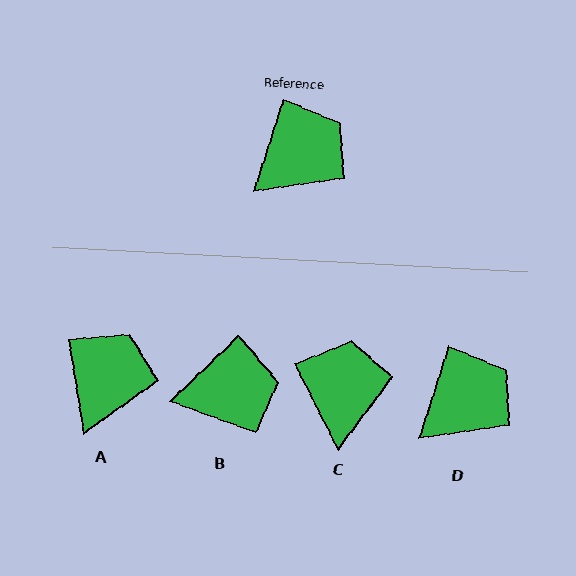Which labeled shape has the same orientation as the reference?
D.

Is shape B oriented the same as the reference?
No, it is off by about 28 degrees.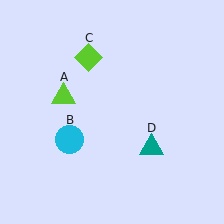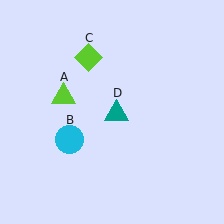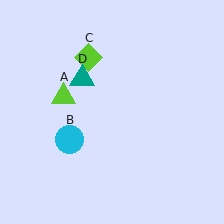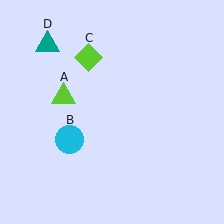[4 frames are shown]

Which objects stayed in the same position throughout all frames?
Lime triangle (object A) and cyan circle (object B) and lime diamond (object C) remained stationary.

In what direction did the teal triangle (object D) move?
The teal triangle (object D) moved up and to the left.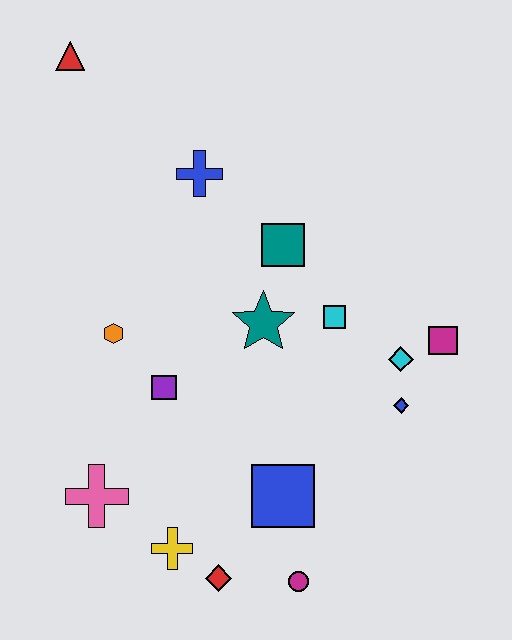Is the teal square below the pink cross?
No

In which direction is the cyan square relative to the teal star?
The cyan square is to the right of the teal star.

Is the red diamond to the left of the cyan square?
Yes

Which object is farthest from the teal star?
The red triangle is farthest from the teal star.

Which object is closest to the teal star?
The cyan square is closest to the teal star.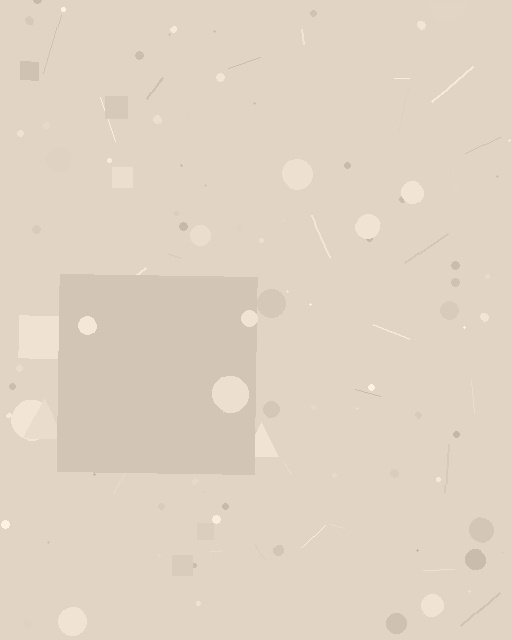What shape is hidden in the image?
A square is hidden in the image.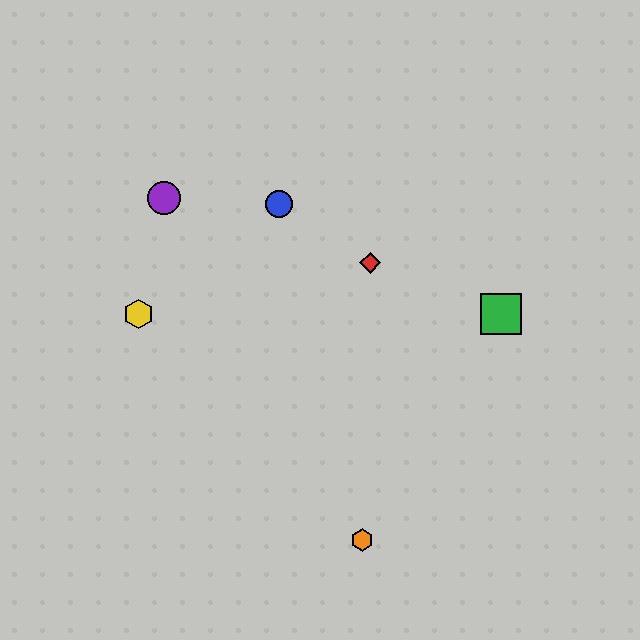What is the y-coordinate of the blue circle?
The blue circle is at y≈204.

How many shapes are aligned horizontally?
2 shapes (the green square, the yellow hexagon) are aligned horizontally.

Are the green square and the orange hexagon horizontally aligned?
No, the green square is at y≈314 and the orange hexagon is at y≈540.